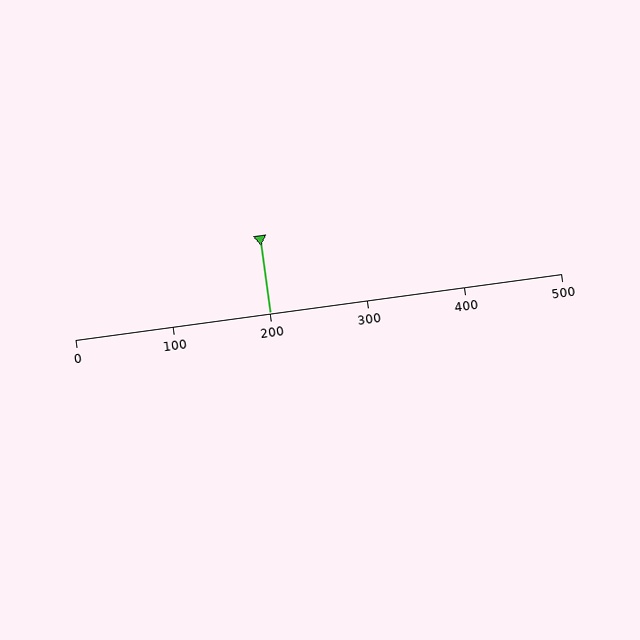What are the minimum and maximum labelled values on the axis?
The axis runs from 0 to 500.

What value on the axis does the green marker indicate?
The marker indicates approximately 200.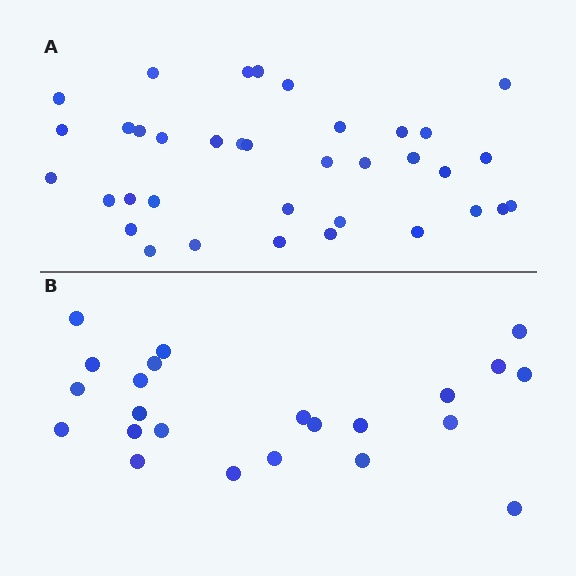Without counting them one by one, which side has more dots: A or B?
Region A (the top region) has more dots.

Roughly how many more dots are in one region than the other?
Region A has approximately 15 more dots than region B.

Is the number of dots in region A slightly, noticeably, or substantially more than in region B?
Region A has substantially more. The ratio is roughly 1.6 to 1.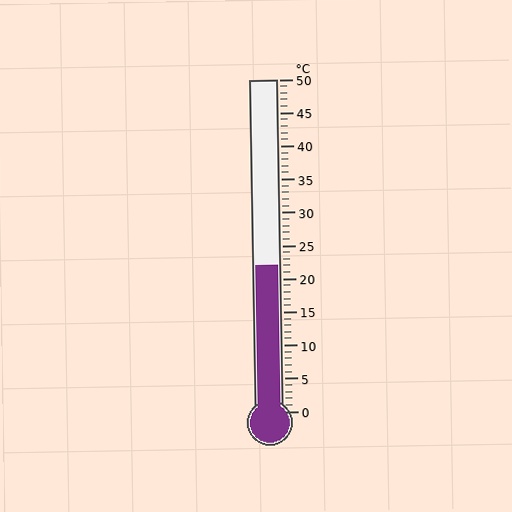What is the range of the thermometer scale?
The thermometer scale ranges from 0°C to 50°C.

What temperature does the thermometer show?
The thermometer shows approximately 22°C.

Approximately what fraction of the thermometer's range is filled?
The thermometer is filled to approximately 45% of its range.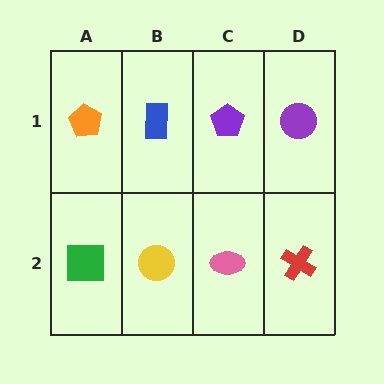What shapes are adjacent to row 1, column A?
A green square (row 2, column A), a blue rectangle (row 1, column B).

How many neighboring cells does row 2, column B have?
3.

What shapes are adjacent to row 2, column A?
An orange pentagon (row 1, column A), a yellow circle (row 2, column B).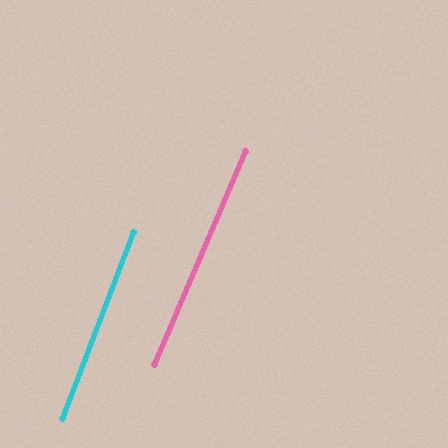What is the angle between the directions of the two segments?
Approximately 2 degrees.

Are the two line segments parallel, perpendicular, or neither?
Parallel — their directions differ by only 2.0°.